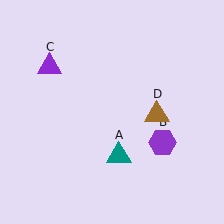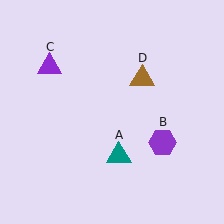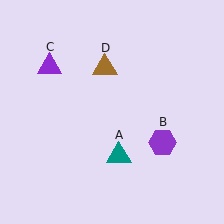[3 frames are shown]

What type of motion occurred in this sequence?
The brown triangle (object D) rotated counterclockwise around the center of the scene.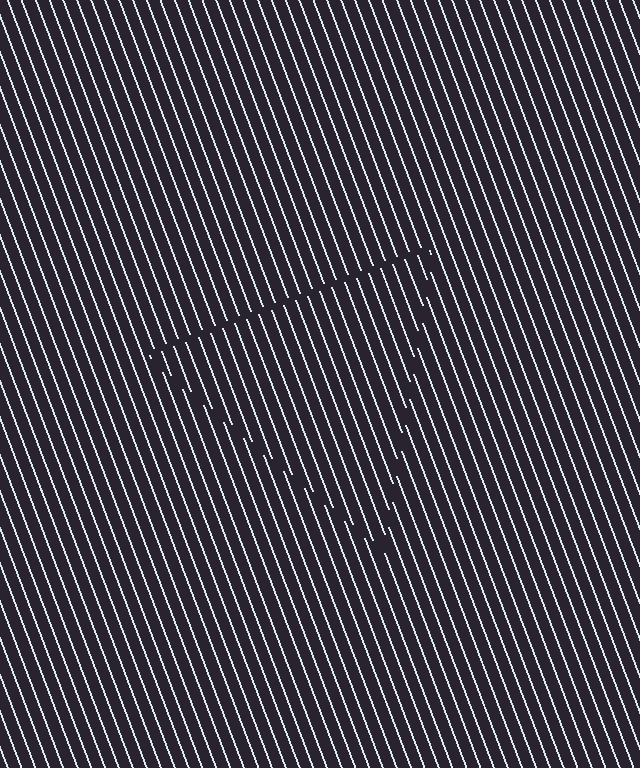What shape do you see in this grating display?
An illusory triangle. The interior of the shape contains the same grating, shifted by half a period — the contour is defined by the phase discontinuity where line-ends from the inner and outer gratings abut.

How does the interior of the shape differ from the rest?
The interior of the shape contains the same grating, shifted by half a period — the contour is defined by the phase discontinuity where line-ends from the inner and outer gratings abut.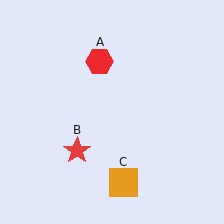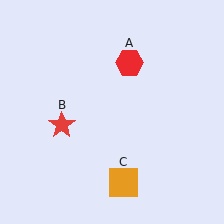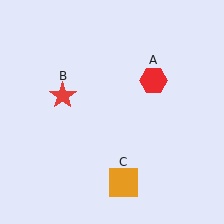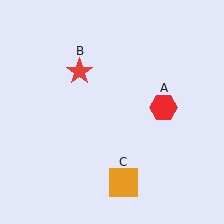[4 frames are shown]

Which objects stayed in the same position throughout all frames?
Orange square (object C) remained stationary.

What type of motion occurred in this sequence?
The red hexagon (object A), red star (object B) rotated clockwise around the center of the scene.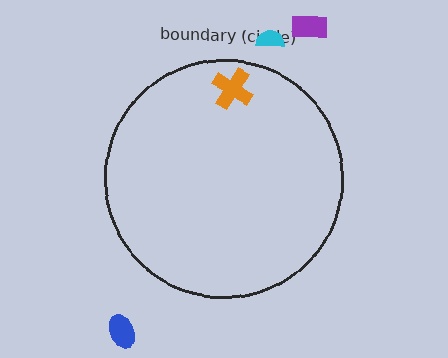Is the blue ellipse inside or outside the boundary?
Outside.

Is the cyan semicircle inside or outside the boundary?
Outside.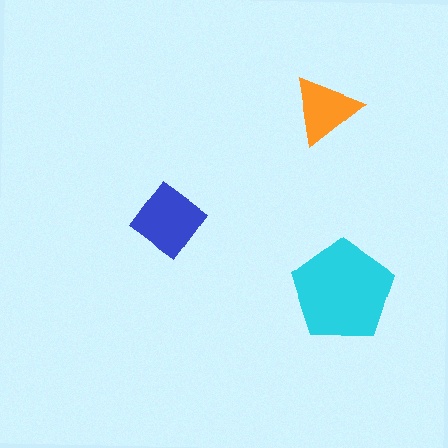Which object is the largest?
The cyan pentagon.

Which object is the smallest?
The orange triangle.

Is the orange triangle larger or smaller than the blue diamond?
Smaller.